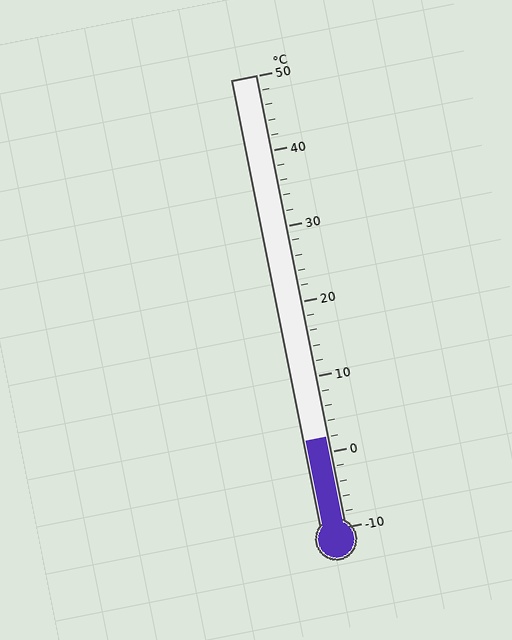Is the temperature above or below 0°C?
The temperature is above 0°C.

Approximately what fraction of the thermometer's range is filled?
The thermometer is filled to approximately 20% of its range.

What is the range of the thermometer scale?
The thermometer scale ranges from -10°C to 50°C.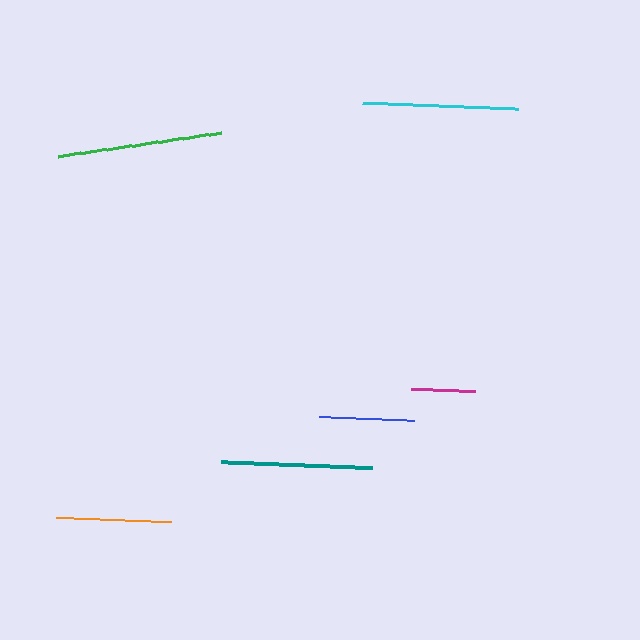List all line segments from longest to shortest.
From longest to shortest: green, cyan, teal, orange, blue, magenta.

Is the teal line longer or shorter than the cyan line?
The cyan line is longer than the teal line.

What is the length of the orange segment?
The orange segment is approximately 115 pixels long.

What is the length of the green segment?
The green segment is approximately 165 pixels long.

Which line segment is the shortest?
The magenta line is the shortest at approximately 64 pixels.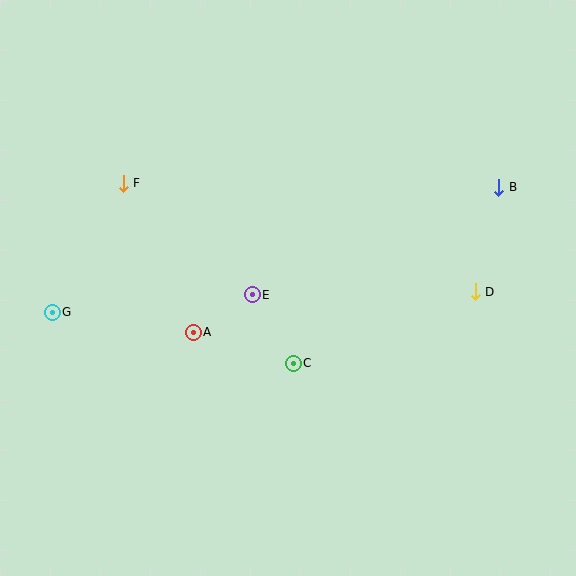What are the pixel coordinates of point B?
Point B is at (499, 187).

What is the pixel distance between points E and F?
The distance between E and F is 171 pixels.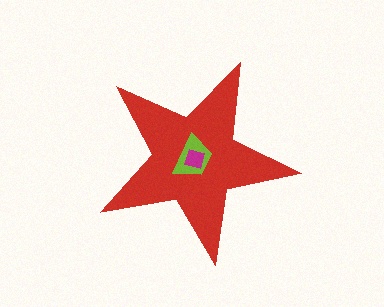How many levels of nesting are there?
3.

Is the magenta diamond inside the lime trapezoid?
Yes.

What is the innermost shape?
The magenta diamond.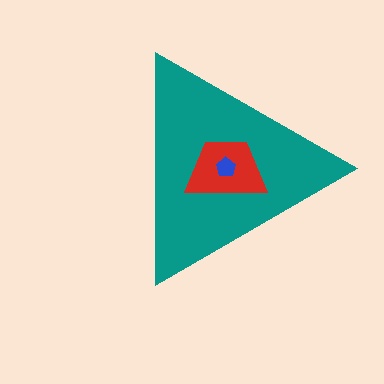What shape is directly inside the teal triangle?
The red trapezoid.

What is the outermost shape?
The teal triangle.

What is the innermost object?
The blue pentagon.